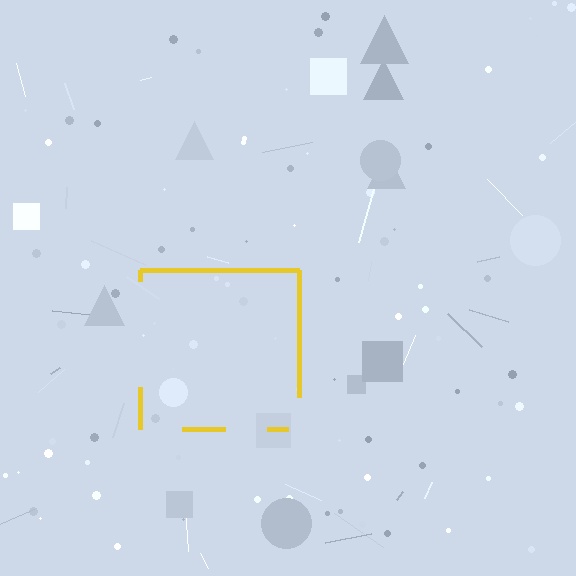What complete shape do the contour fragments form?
The contour fragments form a square.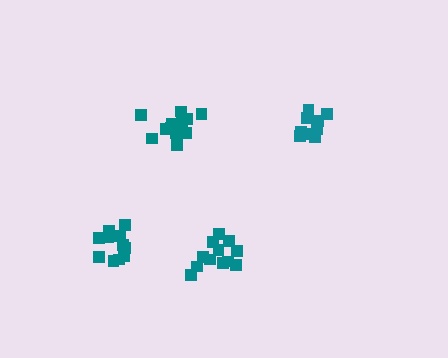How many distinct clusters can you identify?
There are 4 distinct clusters.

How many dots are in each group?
Group 1: 13 dots, Group 2: 11 dots, Group 3: 9 dots, Group 4: 12 dots (45 total).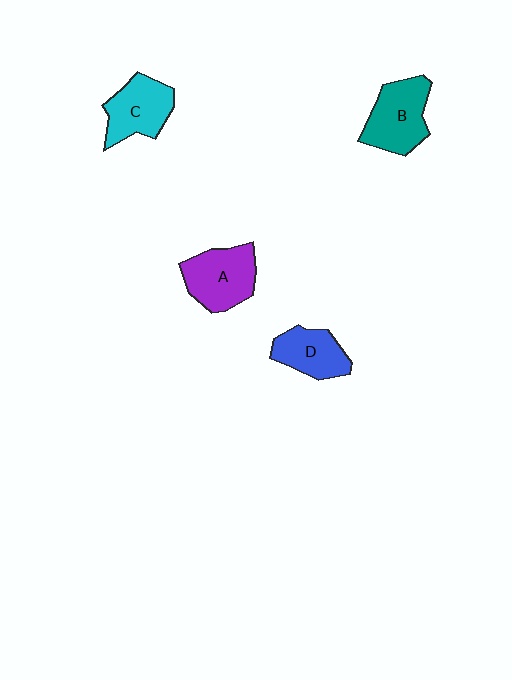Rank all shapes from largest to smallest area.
From largest to smallest: B (teal), A (purple), C (cyan), D (blue).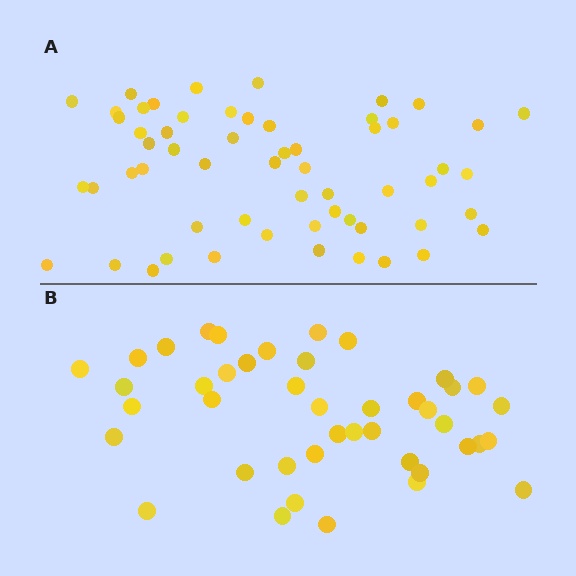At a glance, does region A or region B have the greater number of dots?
Region A (the top region) has more dots.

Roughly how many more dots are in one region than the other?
Region A has approximately 15 more dots than region B.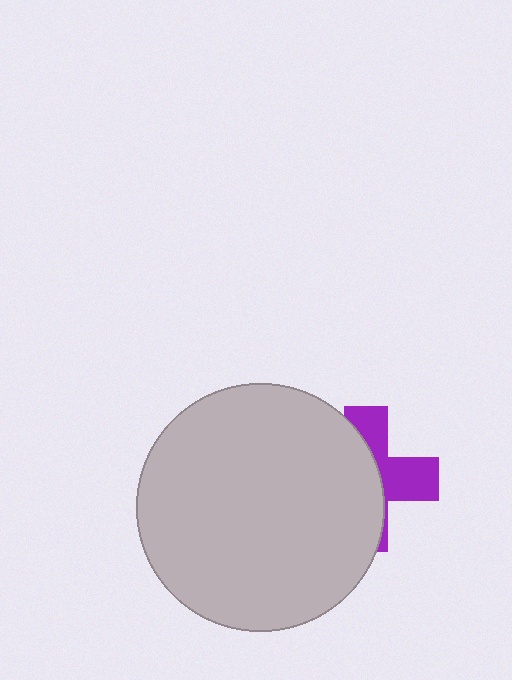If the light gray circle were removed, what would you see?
You would see the complete purple cross.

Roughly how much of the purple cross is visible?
A small part of it is visible (roughly 40%).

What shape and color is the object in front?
The object in front is a light gray circle.